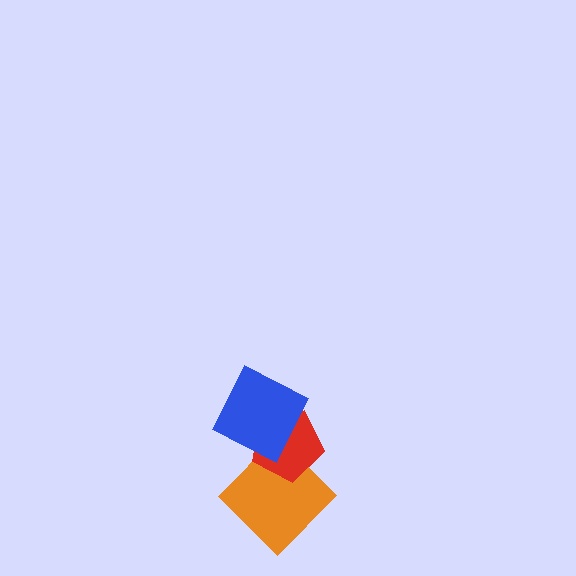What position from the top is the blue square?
The blue square is 1st from the top.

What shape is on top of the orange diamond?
The red pentagon is on top of the orange diamond.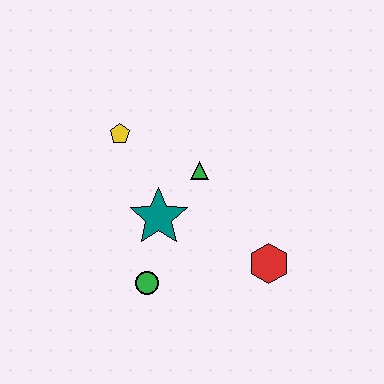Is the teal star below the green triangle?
Yes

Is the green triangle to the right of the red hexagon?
No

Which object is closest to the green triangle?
The teal star is closest to the green triangle.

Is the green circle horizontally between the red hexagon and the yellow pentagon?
Yes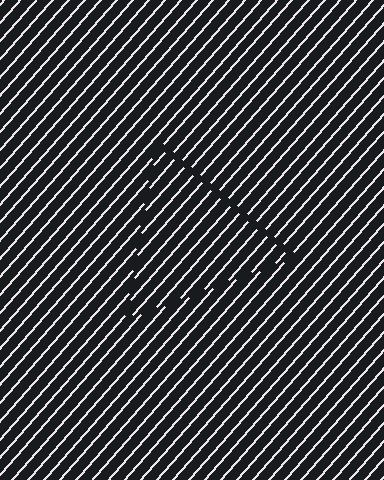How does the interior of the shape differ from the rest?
The interior of the shape contains the same grating, shifted by half a period — the contour is defined by the phase discontinuity where line-ends from the inner and outer gratings abut.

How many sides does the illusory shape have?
3 sides — the line-ends trace a triangle.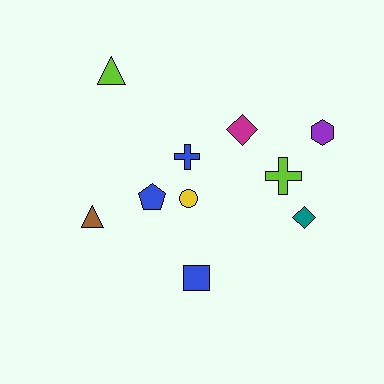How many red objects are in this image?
There are no red objects.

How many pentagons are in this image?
There is 1 pentagon.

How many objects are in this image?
There are 10 objects.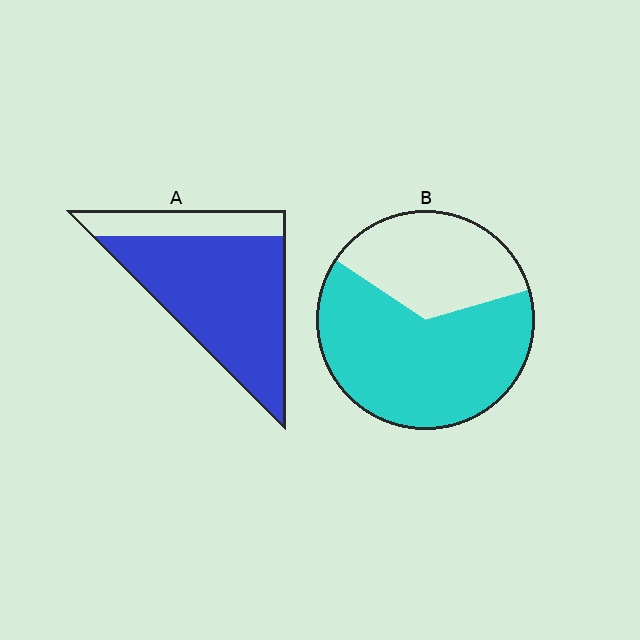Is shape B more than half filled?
Yes.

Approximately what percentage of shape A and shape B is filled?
A is approximately 80% and B is approximately 65%.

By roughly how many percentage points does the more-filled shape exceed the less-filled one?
By roughly 15 percentage points (A over B).